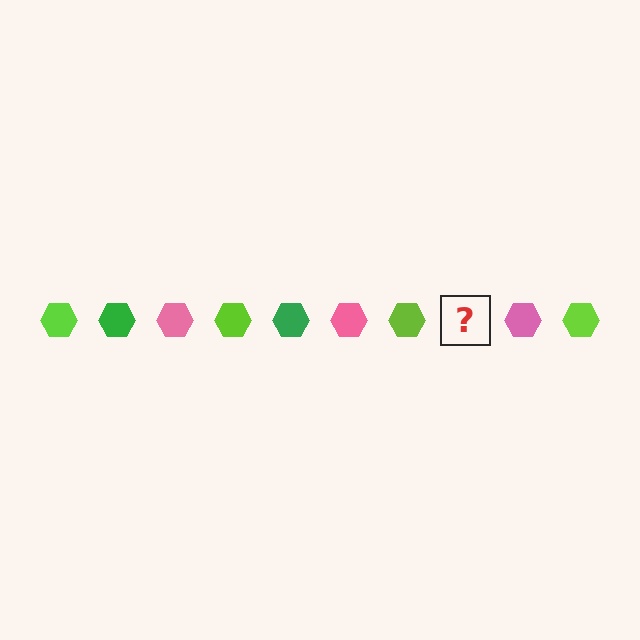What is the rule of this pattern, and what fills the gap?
The rule is that the pattern cycles through lime, green, pink hexagons. The gap should be filled with a green hexagon.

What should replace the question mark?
The question mark should be replaced with a green hexagon.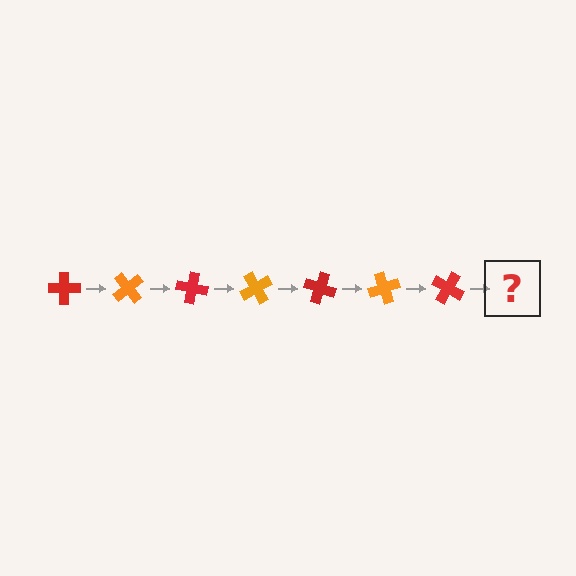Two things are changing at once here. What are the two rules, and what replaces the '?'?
The two rules are that it rotates 50 degrees each step and the color cycles through red and orange. The '?' should be an orange cross, rotated 350 degrees from the start.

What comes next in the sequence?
The next element should be an orange cross, rotated 350 degrees from the start.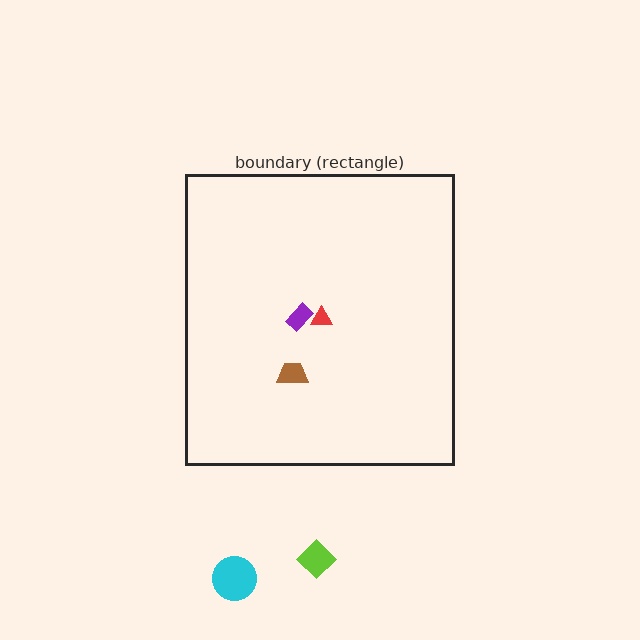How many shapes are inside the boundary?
3 inside, 2 outside.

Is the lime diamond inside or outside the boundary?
Outside.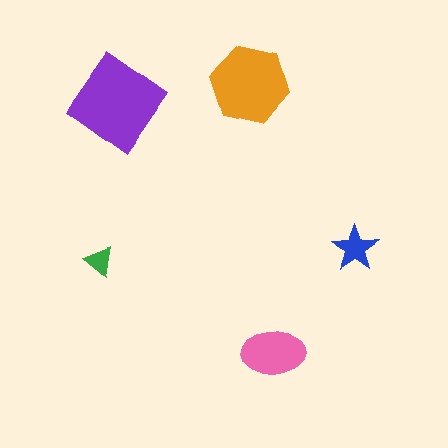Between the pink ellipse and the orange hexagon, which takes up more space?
The orange hexagon.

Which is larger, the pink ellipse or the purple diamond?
The purple diamond.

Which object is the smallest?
The green triangle.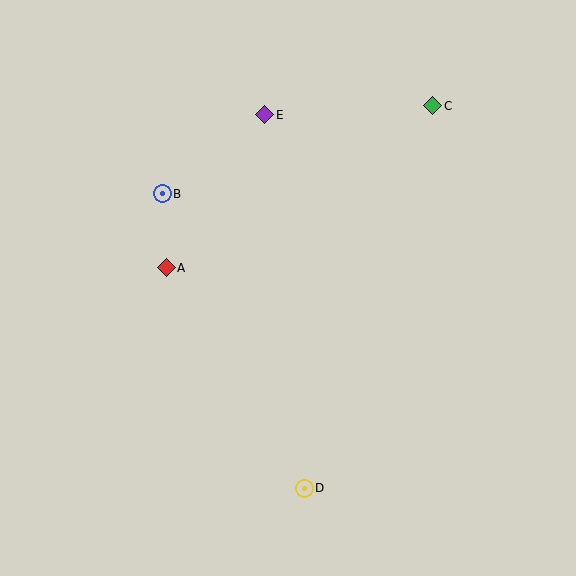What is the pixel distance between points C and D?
The distance between C and D is 404 pixels.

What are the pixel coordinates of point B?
Point B is at (162, 194).